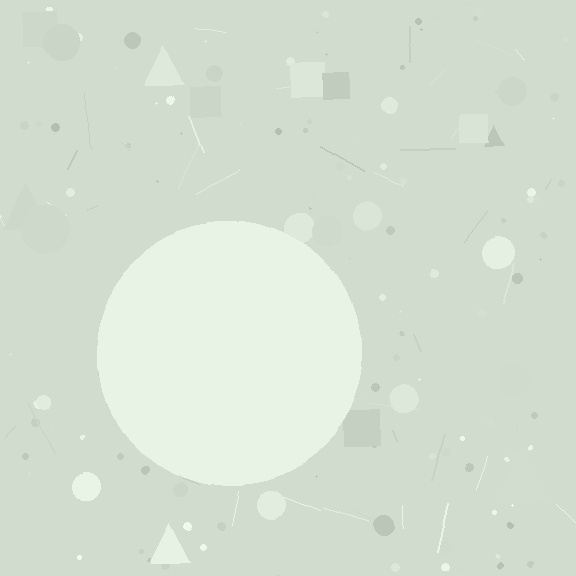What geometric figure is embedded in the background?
A circle is embedded in the background.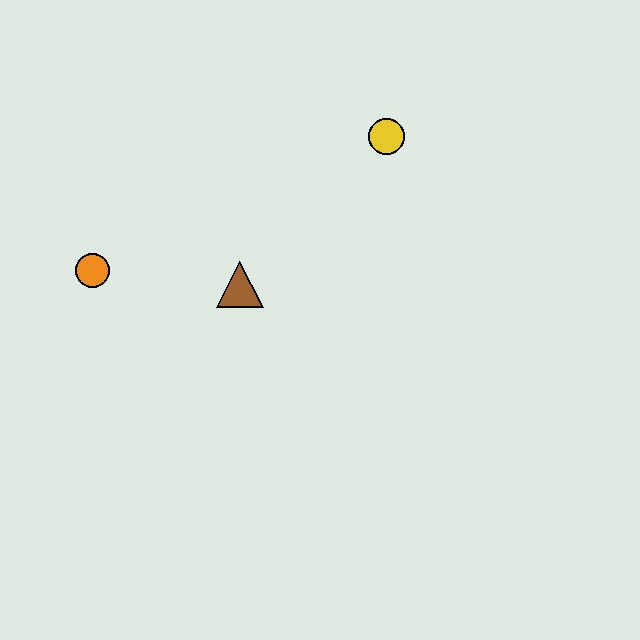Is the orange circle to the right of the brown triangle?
No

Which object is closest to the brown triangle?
The orange circle is closest to the brown triangle.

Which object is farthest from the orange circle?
The yellow circle is farthest from the orange circle.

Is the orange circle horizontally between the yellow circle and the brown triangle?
No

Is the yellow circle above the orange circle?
Yes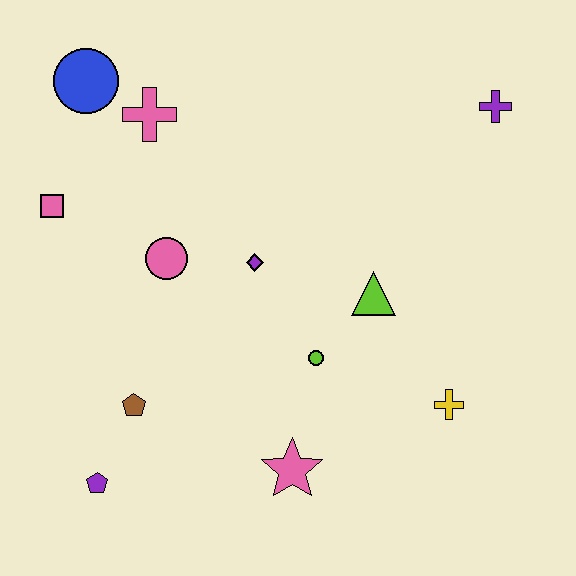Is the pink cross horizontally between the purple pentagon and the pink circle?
Yes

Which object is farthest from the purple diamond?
The purple cross is farthest from the purple diamond.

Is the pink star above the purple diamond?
No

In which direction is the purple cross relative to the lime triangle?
The purple cross is above the lime triangle.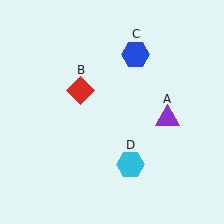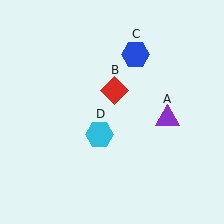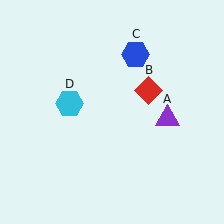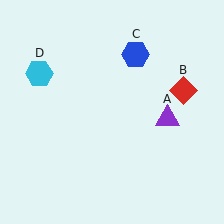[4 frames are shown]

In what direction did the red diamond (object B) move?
The red diamond (object B) moved right.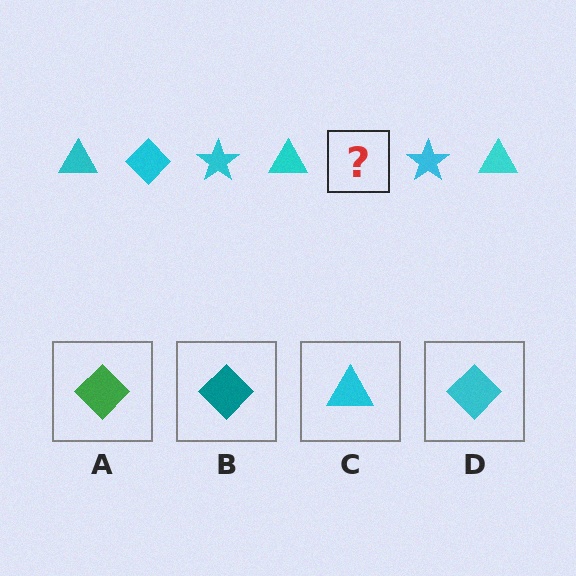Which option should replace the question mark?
Option D.